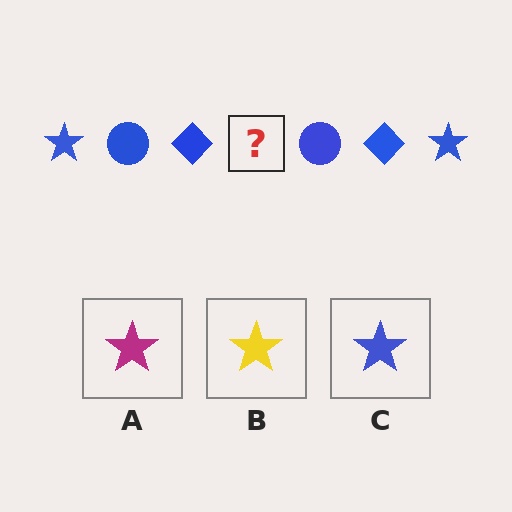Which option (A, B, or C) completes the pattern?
C.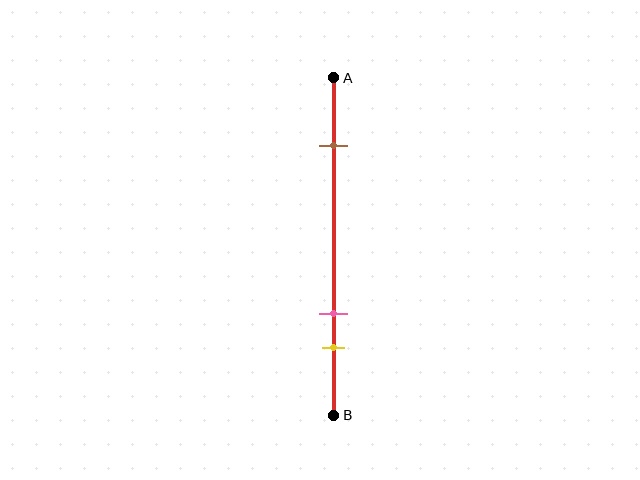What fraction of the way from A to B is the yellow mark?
The yellow mark is approximately 80% (0.8) of the way from A to B.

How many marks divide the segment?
There are 3 marks dividing the segment.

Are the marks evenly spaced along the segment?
No, the marks are not evenly spaced.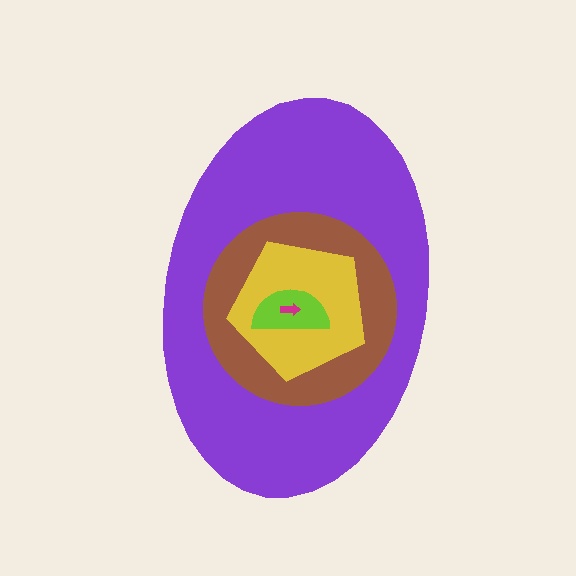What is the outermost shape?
The purple ellipse.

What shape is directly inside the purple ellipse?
The brown circle.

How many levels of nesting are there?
5.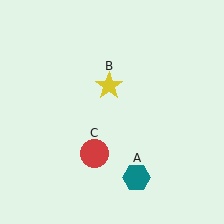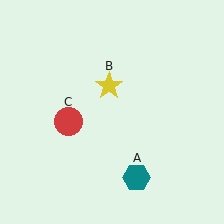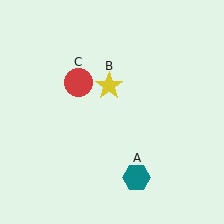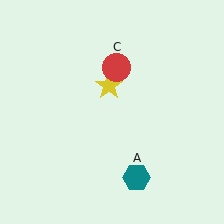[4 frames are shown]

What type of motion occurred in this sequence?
The red circle (object C) rotated clockwise around the center of the scene.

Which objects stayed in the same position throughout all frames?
Teal hexagon (object A) and yellow star (object B) remained stationary.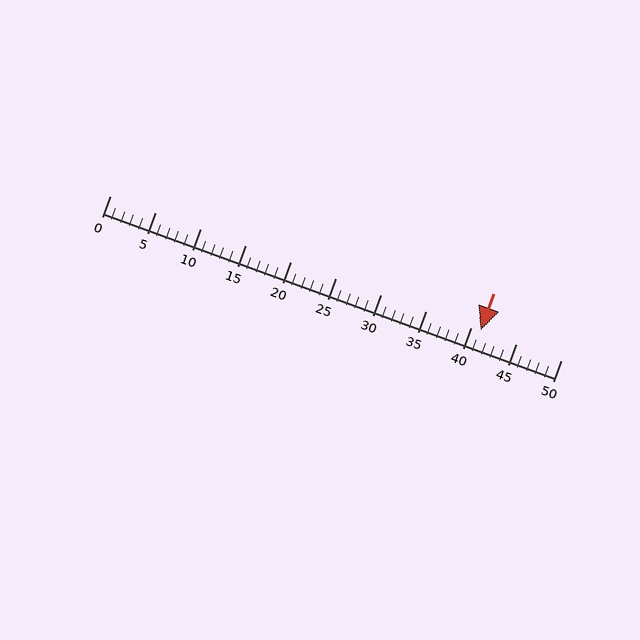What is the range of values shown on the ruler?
The ruler shows values from 0 to 50.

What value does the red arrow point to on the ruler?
The red arrow points to approximately 41.